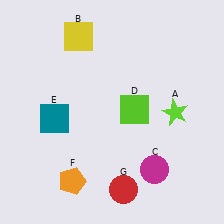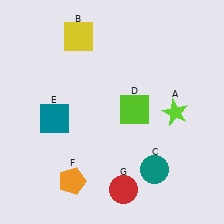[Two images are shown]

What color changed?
The circle (C) changed from magenta in Image 1 to teal in Image 2.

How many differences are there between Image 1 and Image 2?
There is 1 difference between the two images.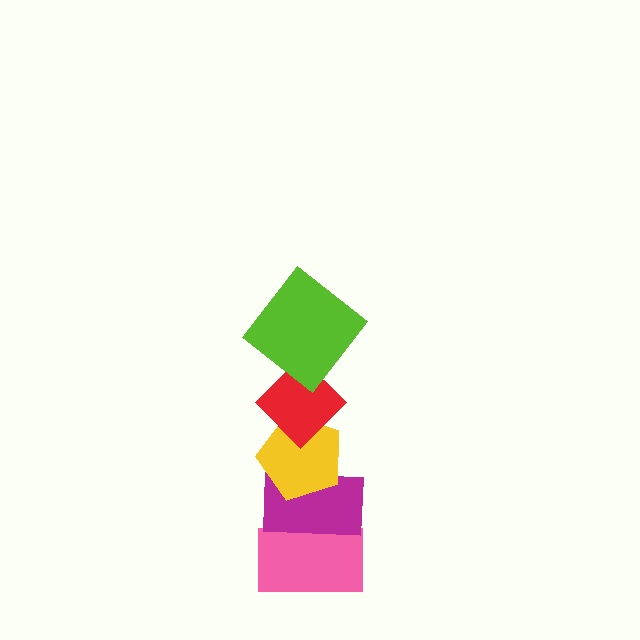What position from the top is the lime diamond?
The lime diamond is 1st from the top.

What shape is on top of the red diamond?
The lime diamond is on top of the red diamond.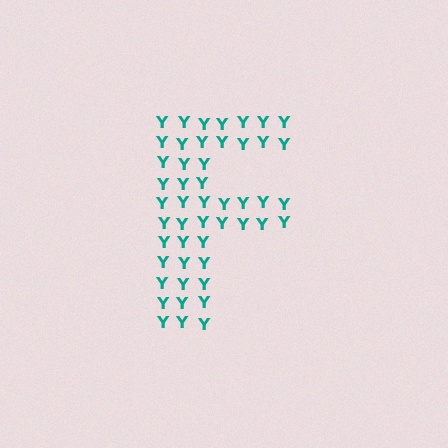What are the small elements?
The small elements are letter Y's.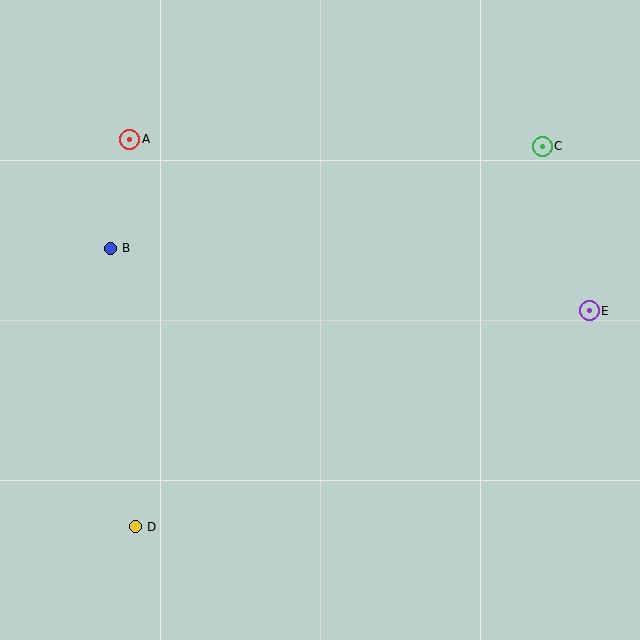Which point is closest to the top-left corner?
Point A is closest to the top-left corner.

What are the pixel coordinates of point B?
Point B is at (110, 248).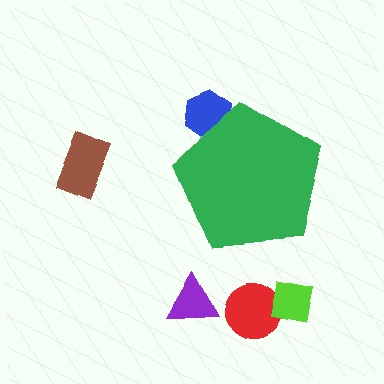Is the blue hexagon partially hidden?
Yes, the blue hexagon is partially hidden behind the green pentagon.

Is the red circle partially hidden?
No, the red circle is fully visible.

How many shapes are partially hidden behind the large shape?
1 shape is partially hidden.